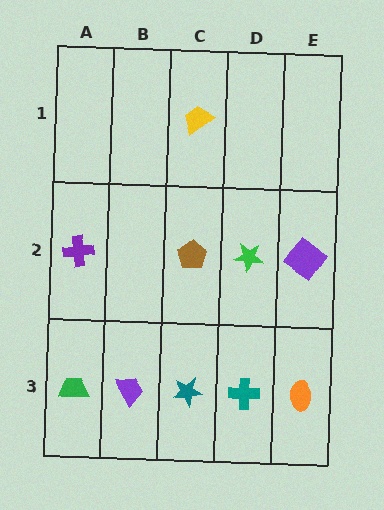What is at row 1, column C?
A yellow trapezoid.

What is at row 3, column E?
An orange ellipse.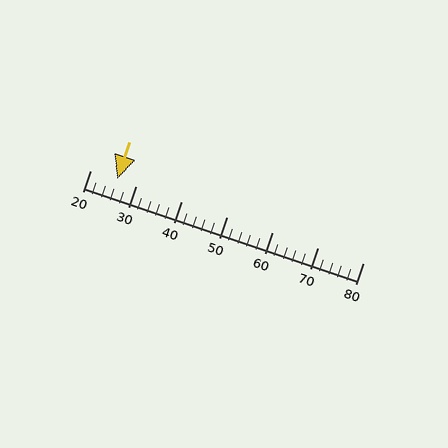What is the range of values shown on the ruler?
The ruler shows values from 20 to 80.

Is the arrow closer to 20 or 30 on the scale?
The arrow is closer to 30.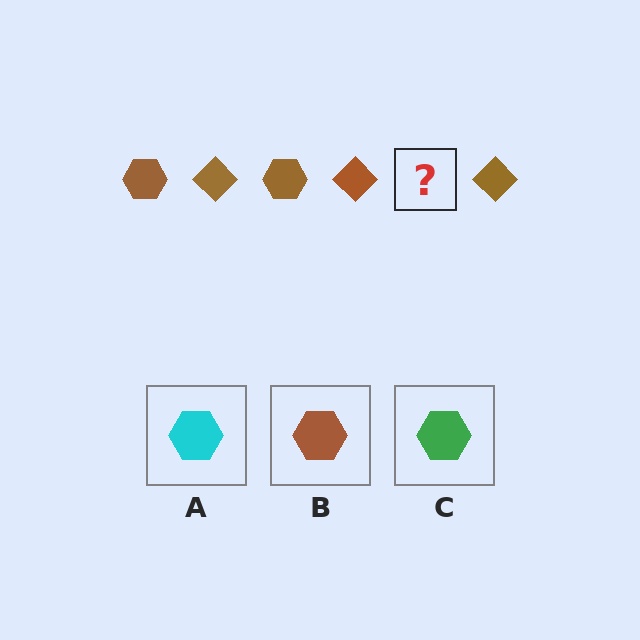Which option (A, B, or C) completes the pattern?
B.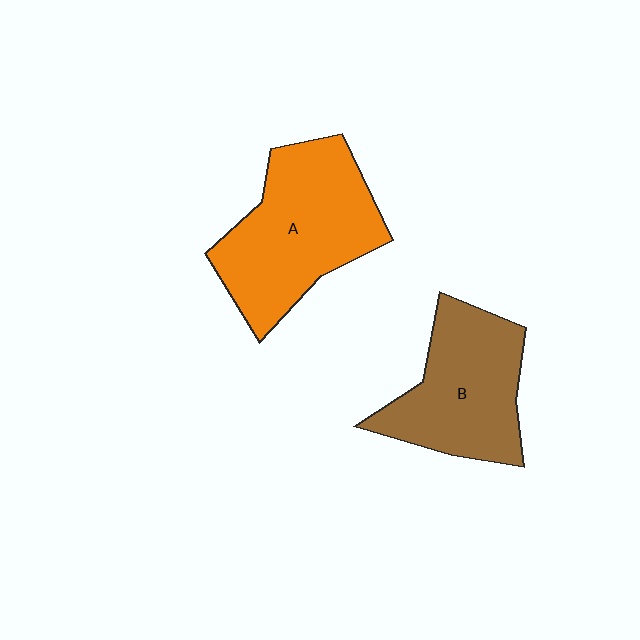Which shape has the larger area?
Shape A (orange).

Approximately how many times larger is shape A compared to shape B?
Approximately 1.2 times.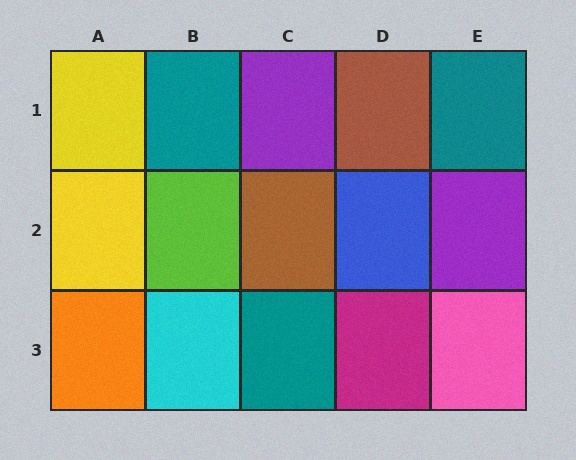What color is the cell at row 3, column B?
Cyan.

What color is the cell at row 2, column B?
Lime.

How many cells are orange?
1 cell is orange.